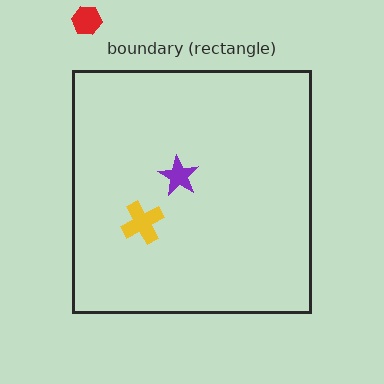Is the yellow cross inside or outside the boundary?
Inside.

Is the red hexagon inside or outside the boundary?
Outside.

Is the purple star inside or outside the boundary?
Inside.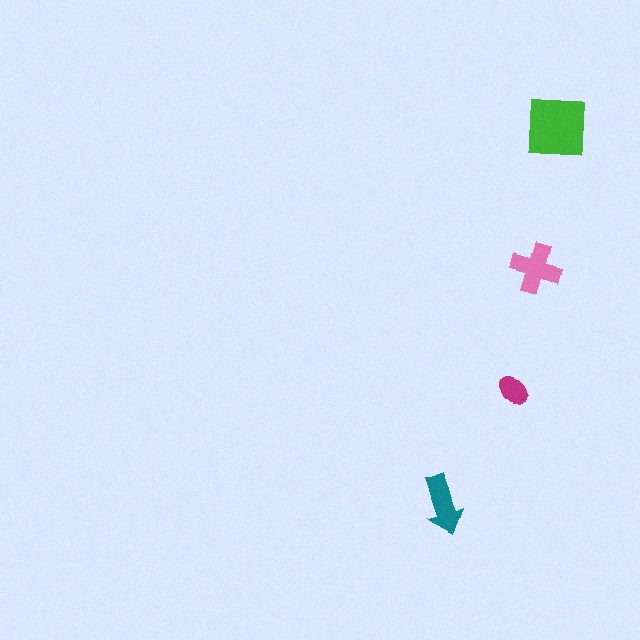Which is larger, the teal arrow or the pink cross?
The pink cross.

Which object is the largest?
The green square.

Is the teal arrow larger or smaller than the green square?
Smaller.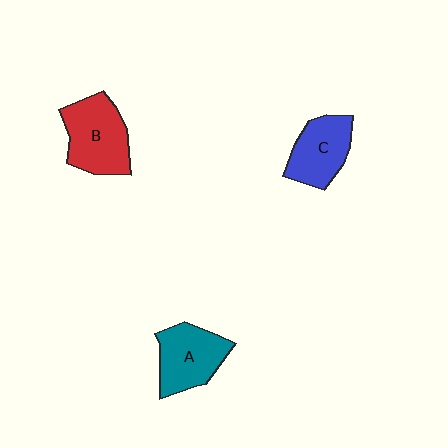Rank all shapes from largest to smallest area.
From largest to smallest: B (red), A (teal), C (blue).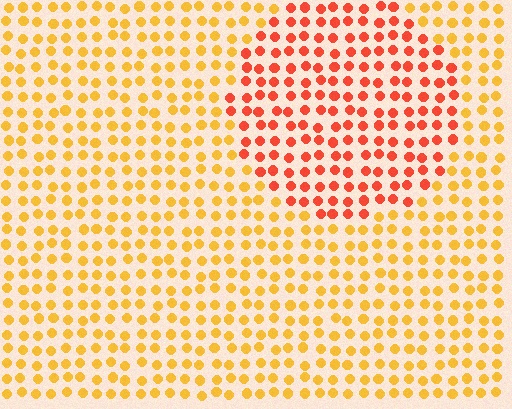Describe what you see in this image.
The image is filled with small yellow elements in a uniform arrangement. A circle-shaped region is visible where the elements are tinted to a slightly different hue, forming a subtle color boundary.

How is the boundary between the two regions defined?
The boundary is defined purely by a slight shift in hue (about 37 degrees). Spacing, size, and orientation are identical on both sides.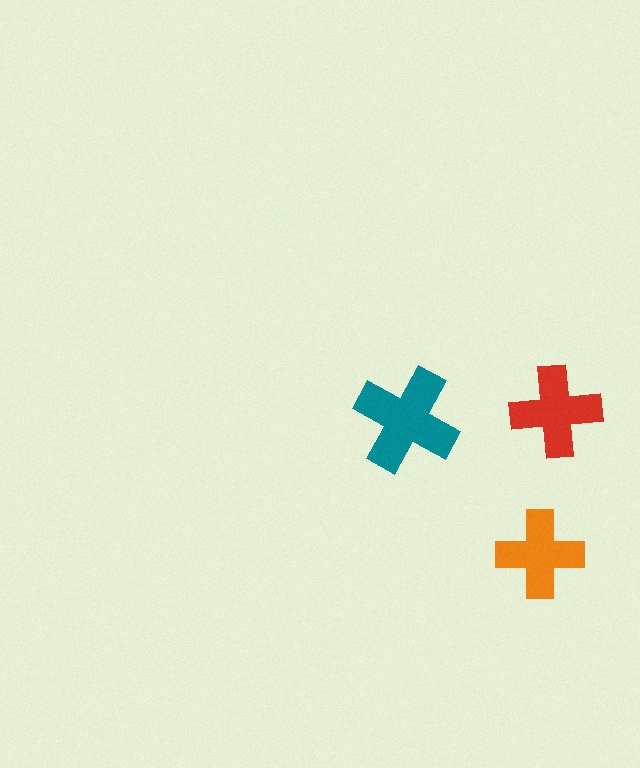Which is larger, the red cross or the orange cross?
The red one.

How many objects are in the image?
There are 3 objects in the image.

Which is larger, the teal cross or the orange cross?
The teal one.